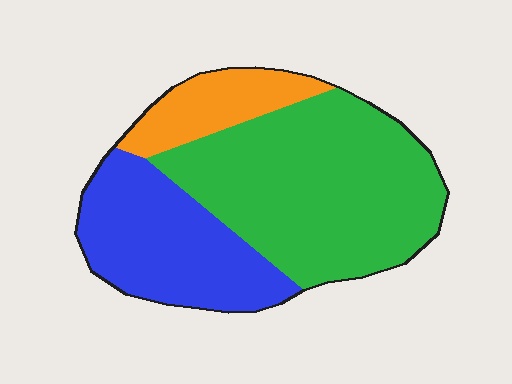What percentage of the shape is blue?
Blue takes up about one third (1/3) of the shape.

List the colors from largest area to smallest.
From largest to smallest: green, blue, orange.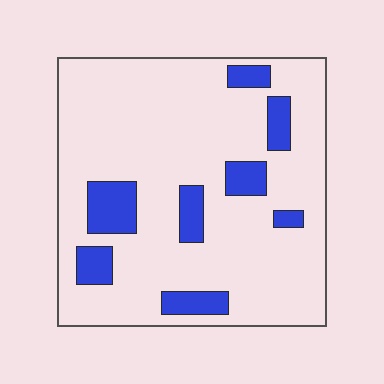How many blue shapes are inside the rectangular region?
8.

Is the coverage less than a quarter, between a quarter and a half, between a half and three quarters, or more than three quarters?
Less than a quarter.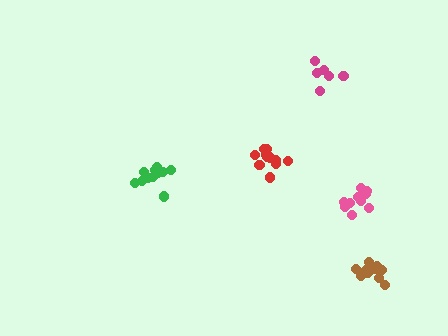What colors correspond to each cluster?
The clusters are colored: magenta, green, red, pink, brown.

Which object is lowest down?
The brown cluster is bottommost.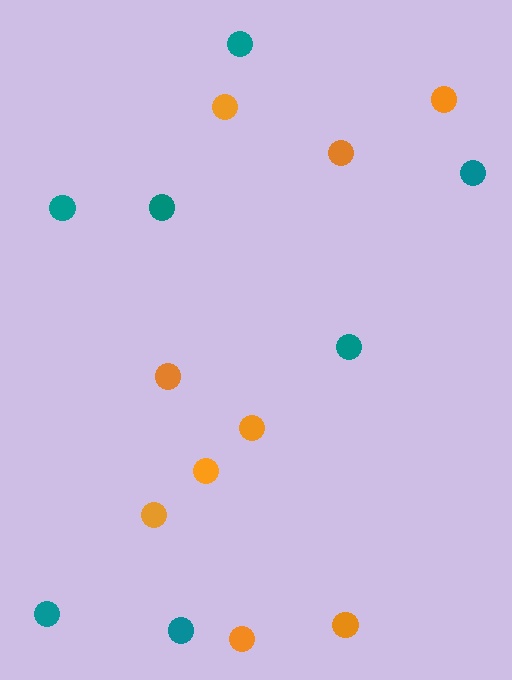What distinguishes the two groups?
There are 2 groups: one group of teal circles (7) and one group of orange circles (9).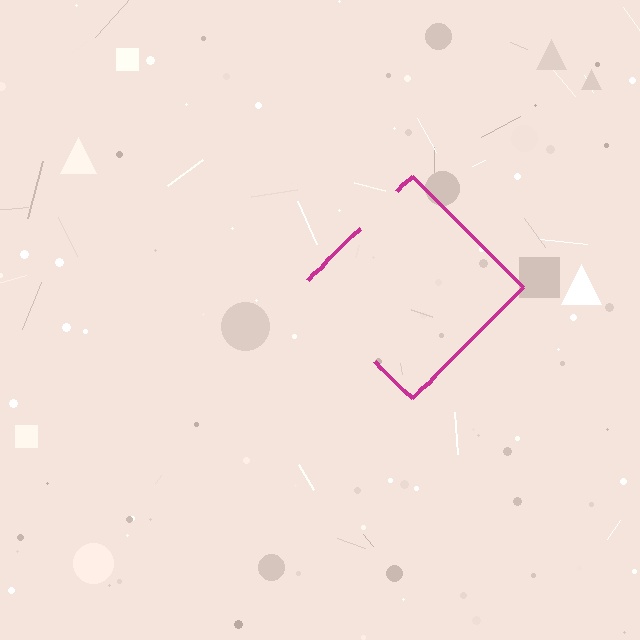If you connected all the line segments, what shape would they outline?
They would outline a diamond.